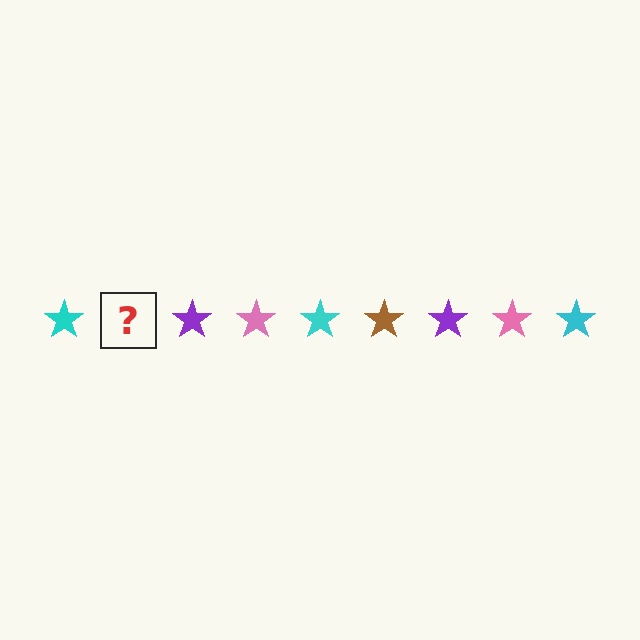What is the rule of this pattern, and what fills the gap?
The rule is that the pattern cycles through cyan, brown, purple, pink stars. The gap should be filled with a brown star.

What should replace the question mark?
The question mark should be replaced with a brown star.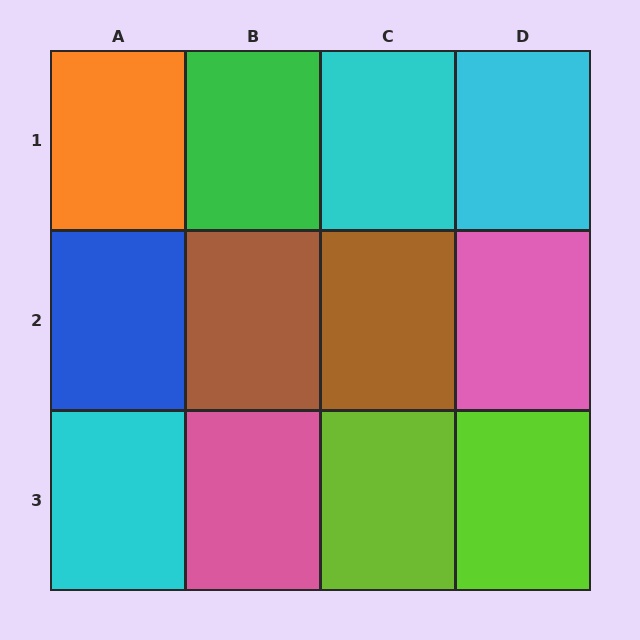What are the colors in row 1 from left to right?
Orange, green, cyan, cyan.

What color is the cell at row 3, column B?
Pink.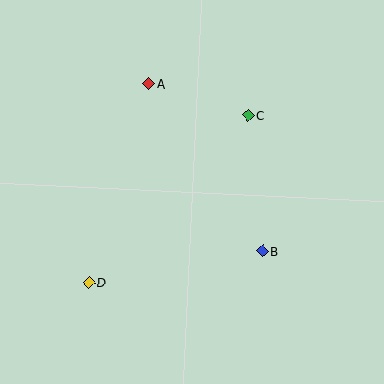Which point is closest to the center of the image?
Point B at (263, 251) is closest to the center.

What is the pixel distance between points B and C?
The distance between B and C is 137 pixels.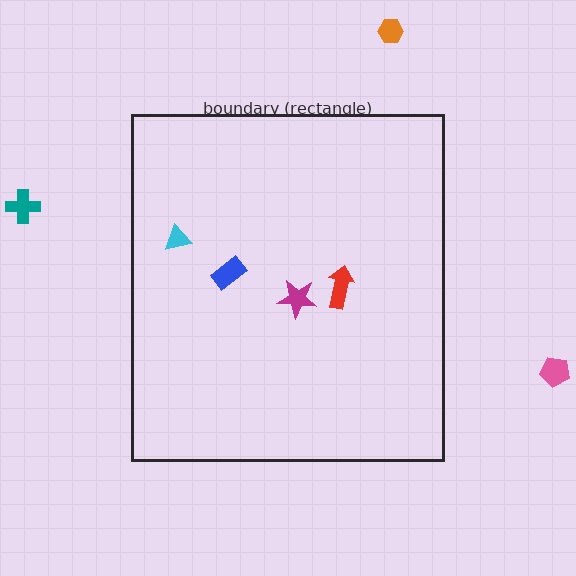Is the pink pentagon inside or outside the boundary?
Outside.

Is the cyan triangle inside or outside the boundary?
Inside.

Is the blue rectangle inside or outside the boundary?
Inside.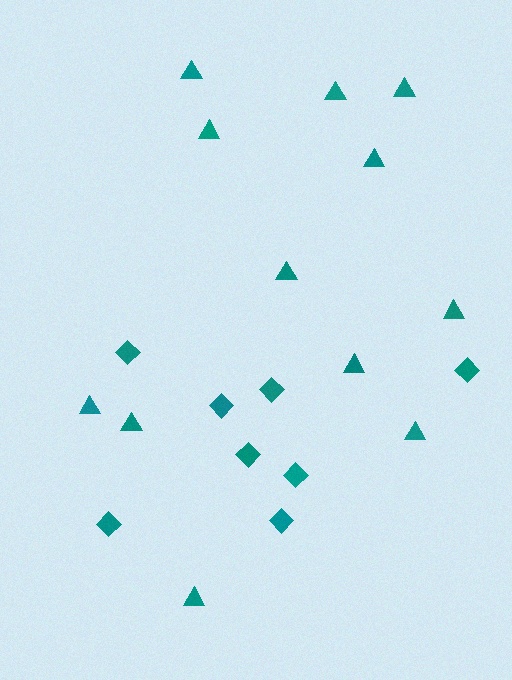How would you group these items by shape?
There are 2 groups: one group of triangles (12) and one group of diamonds (8).